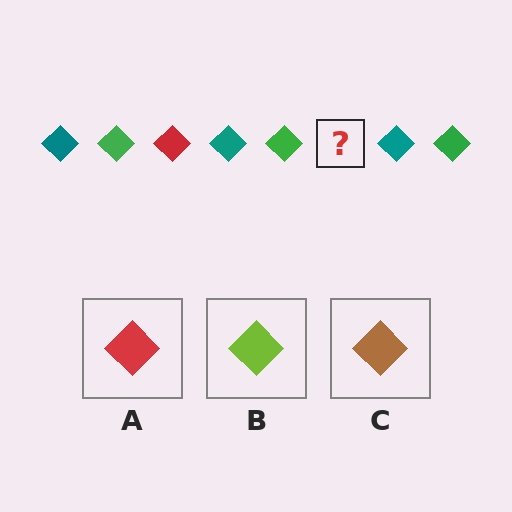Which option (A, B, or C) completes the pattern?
A.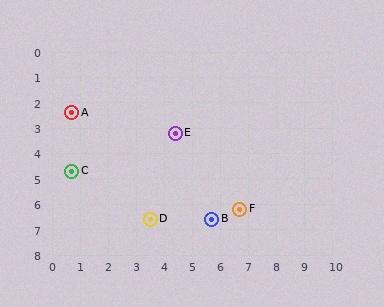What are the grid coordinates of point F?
Point F is at approximately (6.7, 6.2).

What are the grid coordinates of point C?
Point C is at approximately (0.7, 4.7).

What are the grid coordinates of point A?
Point A is at approximately (0.7, 2.4).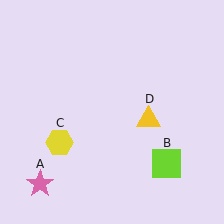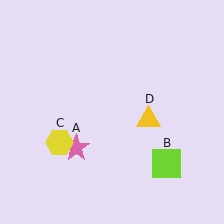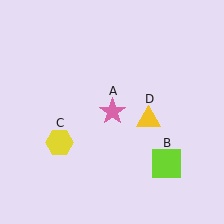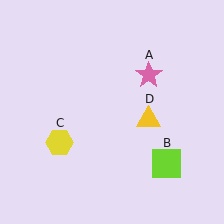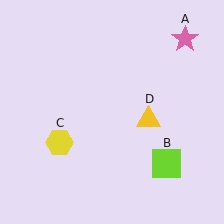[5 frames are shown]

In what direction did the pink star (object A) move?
The pink star (object A) moved up and to the right.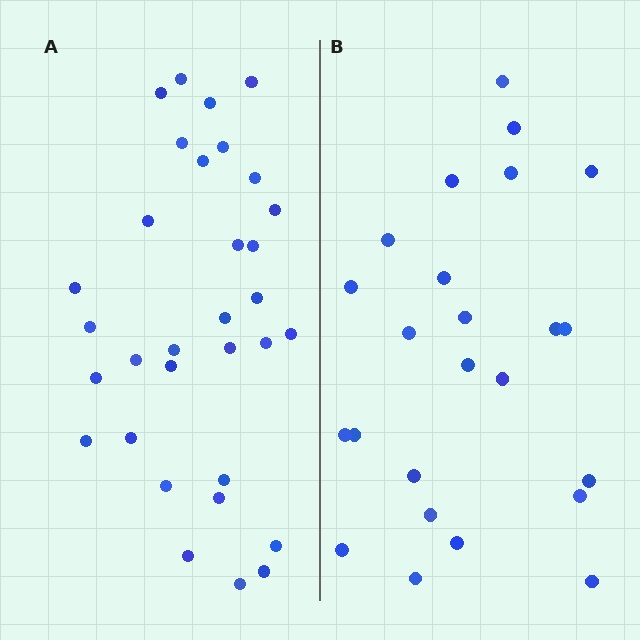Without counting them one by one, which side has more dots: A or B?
Region A (the left region) has more dots.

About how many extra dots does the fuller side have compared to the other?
Region A has roughly 8 or so more dots than region B.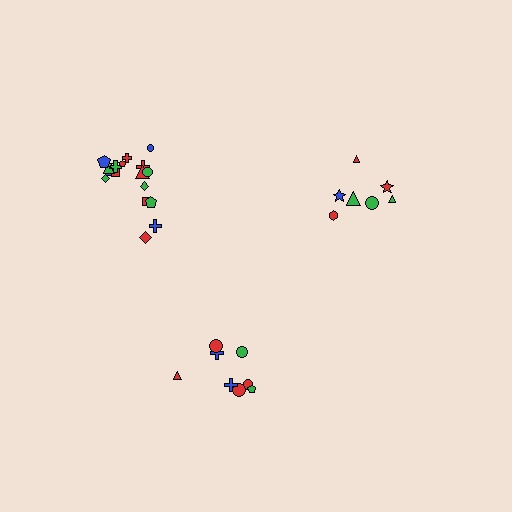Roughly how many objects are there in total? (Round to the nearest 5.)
Roughly 35 objects in total.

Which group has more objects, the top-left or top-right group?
The top-left group.